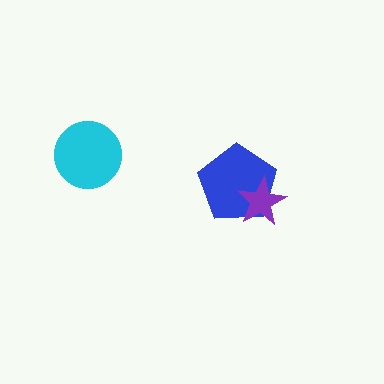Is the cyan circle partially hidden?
No, no other shape covers it.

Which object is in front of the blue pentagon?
The purple star is in front of the blue pentagon.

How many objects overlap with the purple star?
1 object overlaps with the purple star.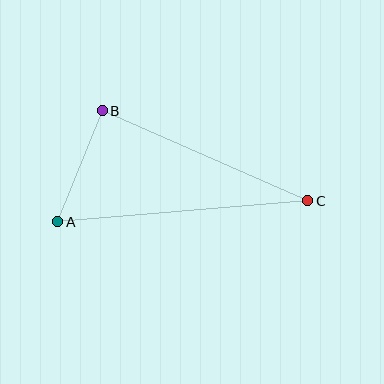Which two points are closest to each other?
Points A and B are closest to each other.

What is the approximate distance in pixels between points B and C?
The distance between B and C is approximately 225 pixels.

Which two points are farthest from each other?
Points A and C are farthest from each other.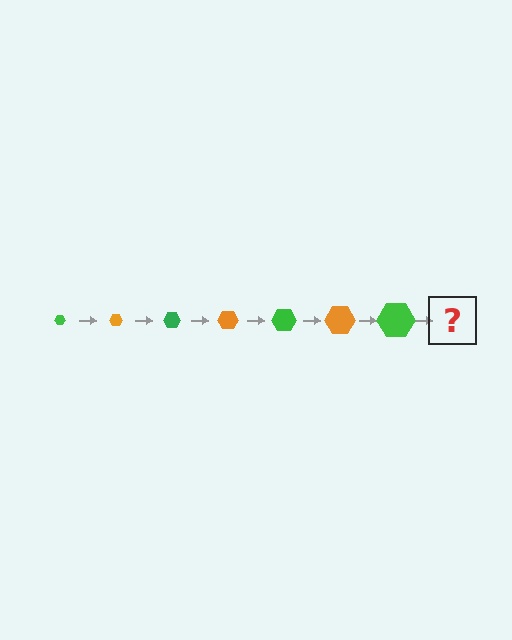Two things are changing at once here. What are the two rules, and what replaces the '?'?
The two rules are that the hexagon grows larger each step and the color cycles through green and orange. The '?' should be an orange hexagon, larger than the previous one.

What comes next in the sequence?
The next element should be an orange hexagon, larger than the previous one.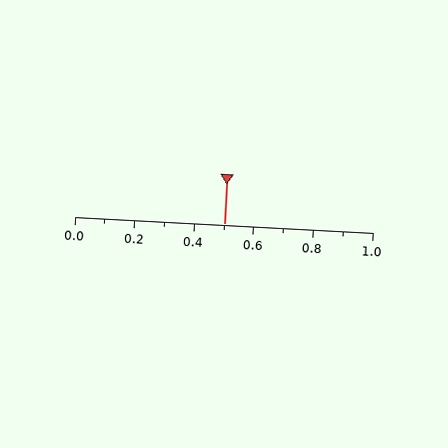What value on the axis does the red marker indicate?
The marker indicates approximately 0.5.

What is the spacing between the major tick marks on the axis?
The major ticks are spaced 0.2 apart.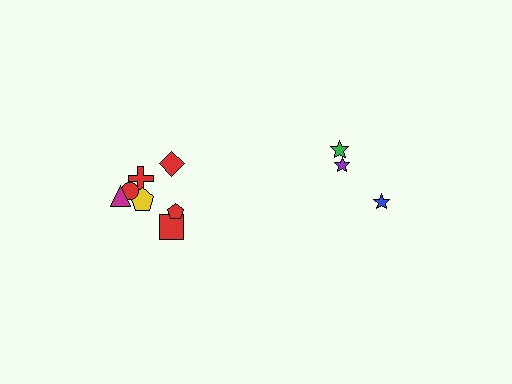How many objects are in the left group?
There are 7 objects.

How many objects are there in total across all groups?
There are 10 objects.